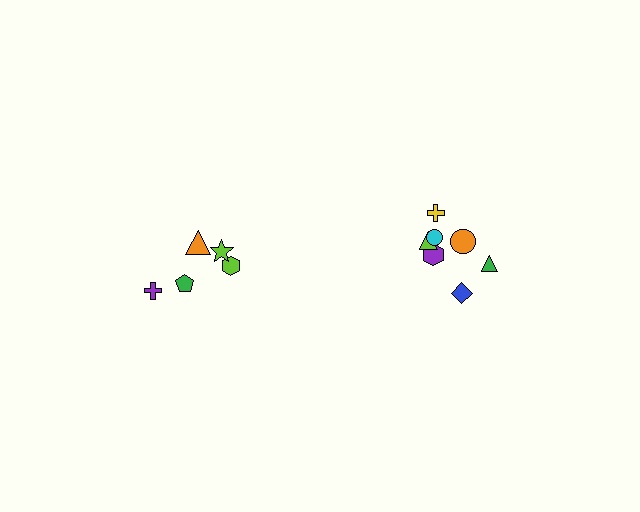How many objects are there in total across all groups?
There are 12 objects.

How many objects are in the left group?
There are 5 objects.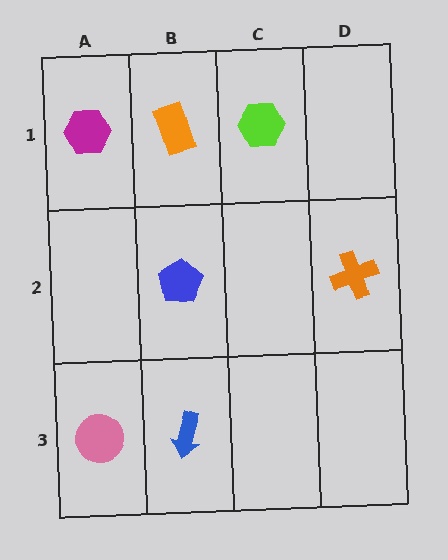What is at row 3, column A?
A pink circle.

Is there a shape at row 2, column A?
No, that cell is empty.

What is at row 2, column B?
A blue pentagon.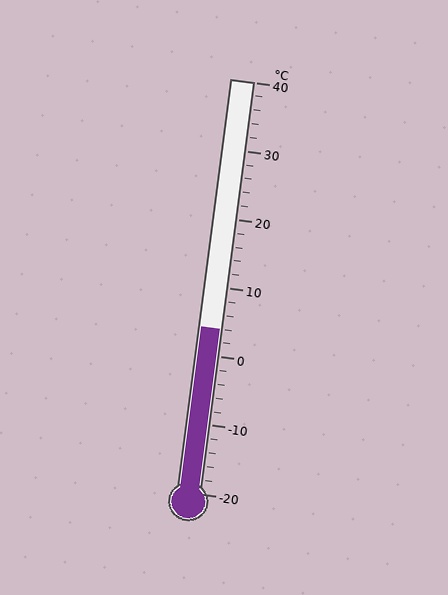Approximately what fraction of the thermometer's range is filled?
The thermometer is filled to approximately 40% of its range.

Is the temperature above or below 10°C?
The temperature is below 10°C.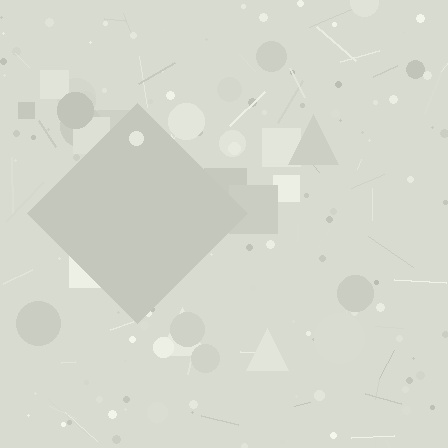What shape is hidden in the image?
A diamond is hidden in the image.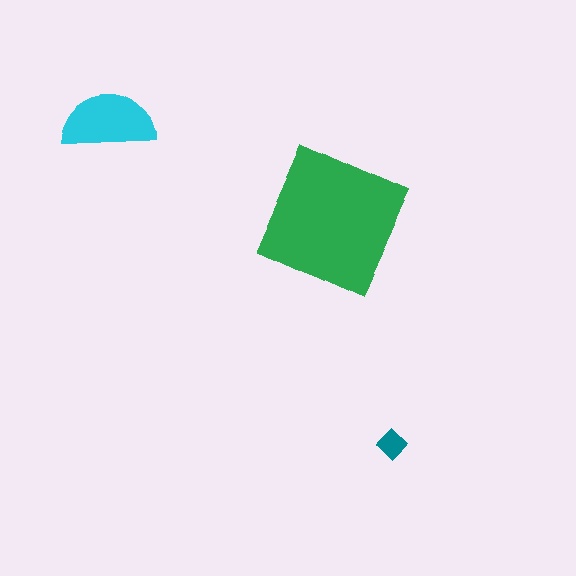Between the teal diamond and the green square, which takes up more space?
The green square.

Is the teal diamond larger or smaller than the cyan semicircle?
Smaller.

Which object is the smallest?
The teal diamond.